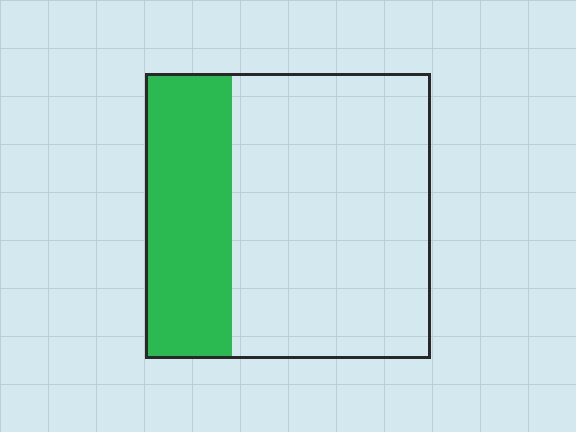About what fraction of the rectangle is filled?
About one third (1/3).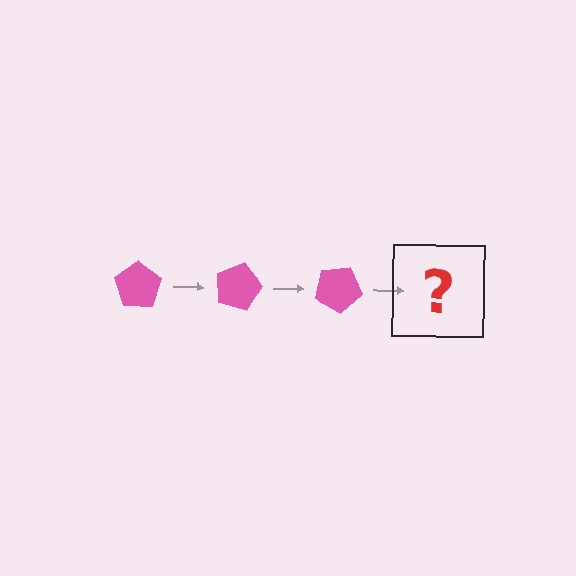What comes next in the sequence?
The next element should be a pink pentagon rotated 45 degrees.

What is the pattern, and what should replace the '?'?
The pattern is that the pentagon rotates 15 degrees each step. The '?' should be a pink pentagon rotated 45 degrees.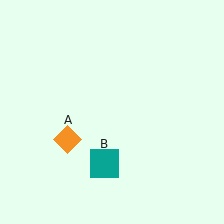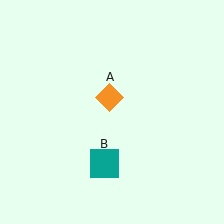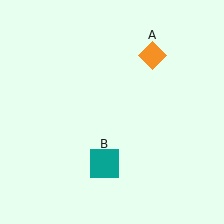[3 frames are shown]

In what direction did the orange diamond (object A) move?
The orange diamond (object A) moved up and to the right.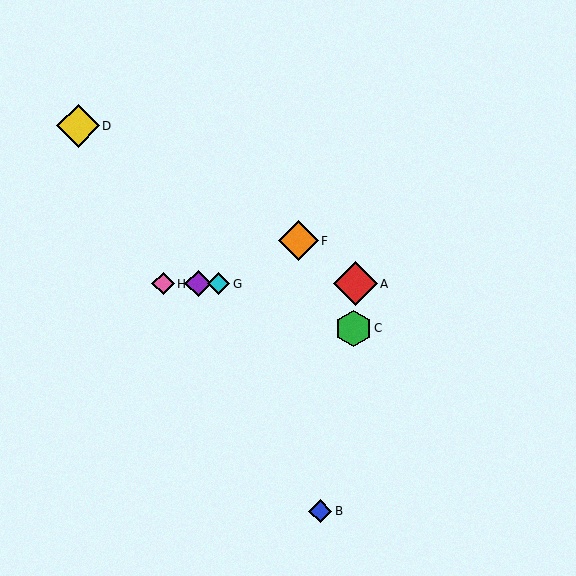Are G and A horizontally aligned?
Yes, both are at y≈284.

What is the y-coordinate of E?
Object E is at y≈284.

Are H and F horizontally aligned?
No, H is at y≈284 and F is at y≈241.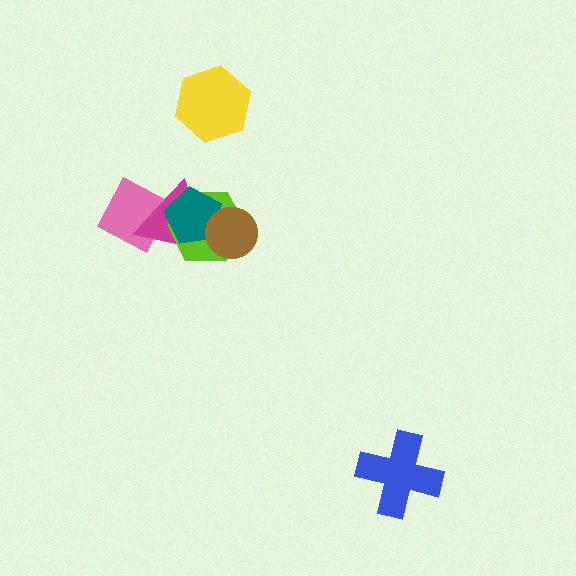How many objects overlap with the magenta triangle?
4 objects overlap with the magenta triangle.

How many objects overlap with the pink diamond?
2 objects overlap with the pink diamond.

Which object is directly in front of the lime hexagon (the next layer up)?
The teal pentagon is directly in front of the lime hexagon.